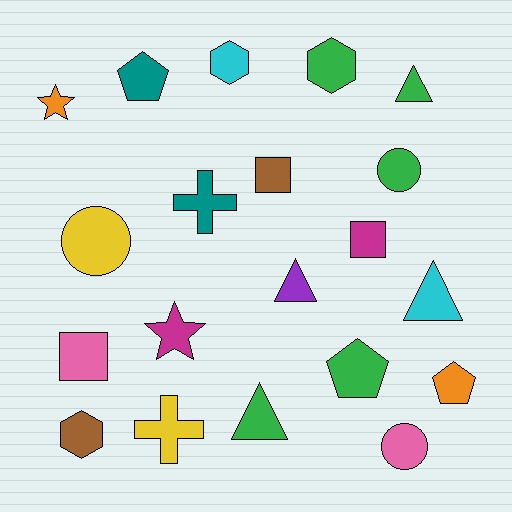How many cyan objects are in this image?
There are 2 cyan objects.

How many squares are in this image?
There are 3 squares.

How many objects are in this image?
There are 20 objects.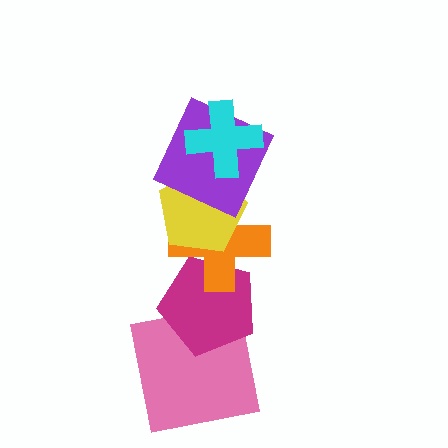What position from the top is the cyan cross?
The cyan cross is 1st from the top.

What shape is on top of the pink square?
The magenta pentagon is on top of the pink square.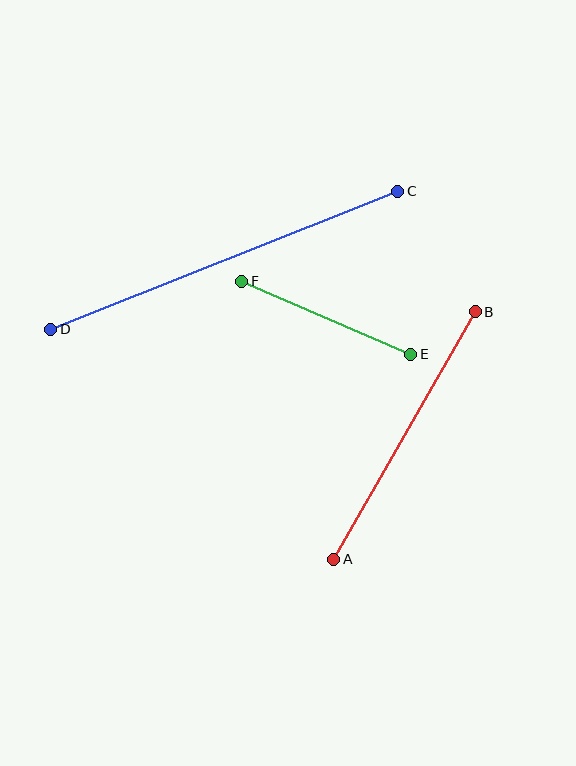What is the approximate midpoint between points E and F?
The midpoint is at approximately (326, 318) pixels.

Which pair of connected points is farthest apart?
Points C and D are farthest apart.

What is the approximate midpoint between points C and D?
The midpoint is at approximately (224, 260) pixels.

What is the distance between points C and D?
The distance is approximately 374 pixels.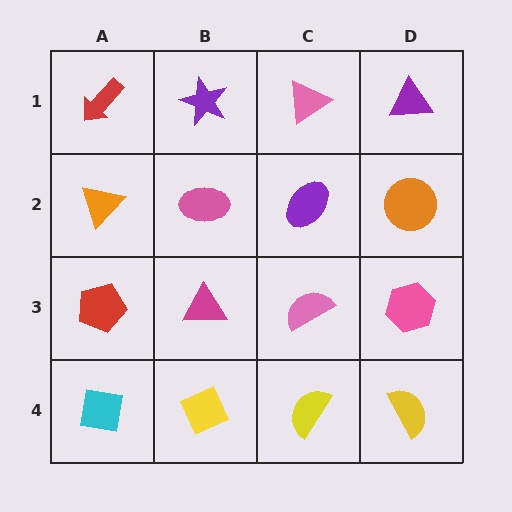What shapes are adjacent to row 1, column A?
An orange triangle (row 2, column A), a purple star (row 1, column B).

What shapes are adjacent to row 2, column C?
A pink triangle (row 1, column C), a pink semicircle (row 3, column C), a pink ellipse (row 2, column B), an orange circle (row 2, column D).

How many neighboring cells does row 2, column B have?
4.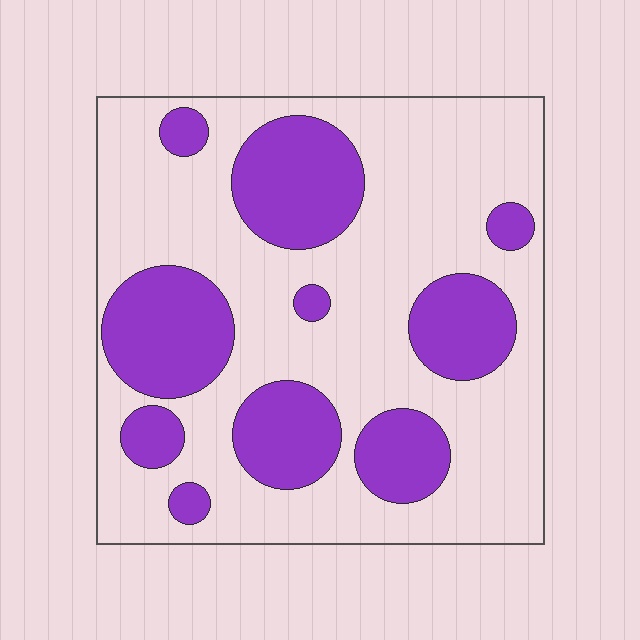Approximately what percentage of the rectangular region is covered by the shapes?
Approximately 30%.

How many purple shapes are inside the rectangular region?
10.